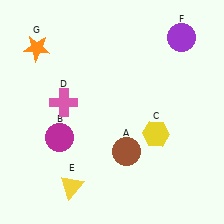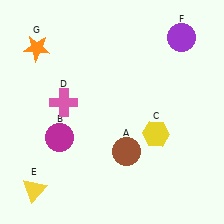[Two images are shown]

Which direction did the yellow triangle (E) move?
The yellow triangle (E) moved left.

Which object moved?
The yellow triangle (E) moved left.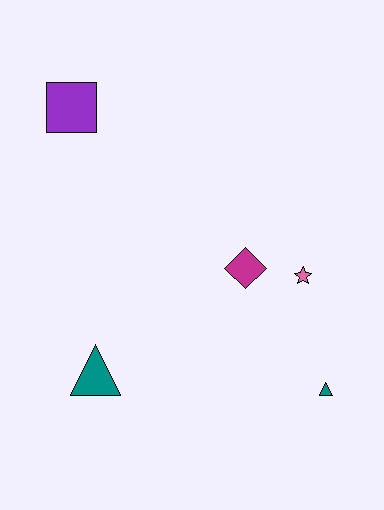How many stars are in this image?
There is 1 star.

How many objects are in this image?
There are 5 objects.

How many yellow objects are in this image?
There are no yellow objects.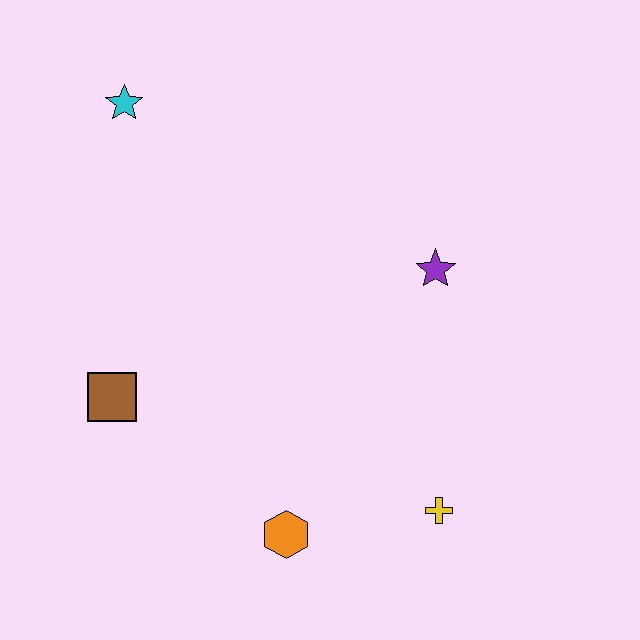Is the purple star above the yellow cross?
Yes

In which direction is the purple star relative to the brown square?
The purple star is to the right of the brown square.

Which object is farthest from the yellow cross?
The cyan star is farthest from the yellow cross.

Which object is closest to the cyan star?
The brown square is closest to the cyan star.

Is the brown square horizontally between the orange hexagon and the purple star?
No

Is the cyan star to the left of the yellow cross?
Yes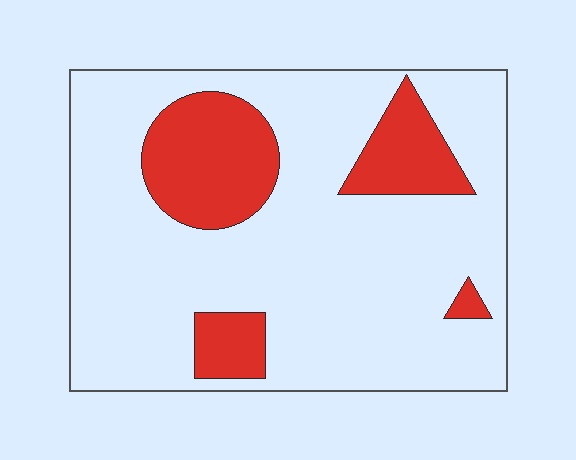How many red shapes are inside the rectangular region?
4.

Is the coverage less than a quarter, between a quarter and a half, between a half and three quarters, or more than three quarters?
Less than a quarter.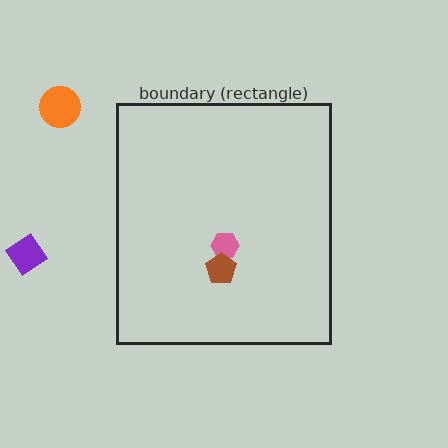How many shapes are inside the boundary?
2 inside, 2 outside.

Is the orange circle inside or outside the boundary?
Outside.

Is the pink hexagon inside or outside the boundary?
Inside.